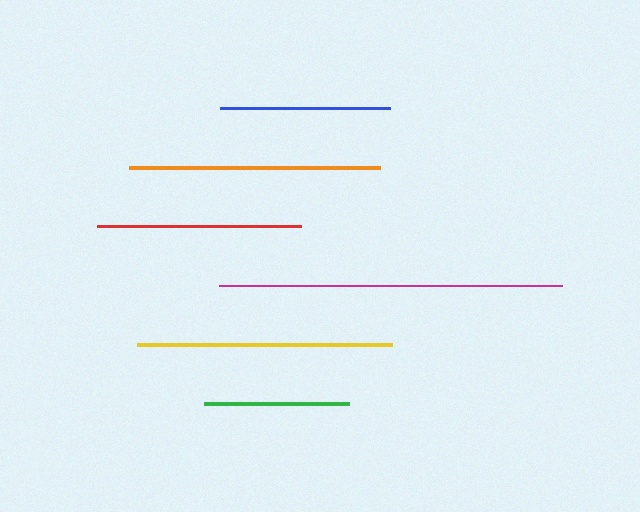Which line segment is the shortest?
The green line is the shortest at approximately 145 pixels.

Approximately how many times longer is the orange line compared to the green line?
The orange line is approximately 1.7 times the length of the green line.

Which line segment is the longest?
The magenta line is the longest at approximately 343 pixels.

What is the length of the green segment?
The green segment is approximately 145 pixels long.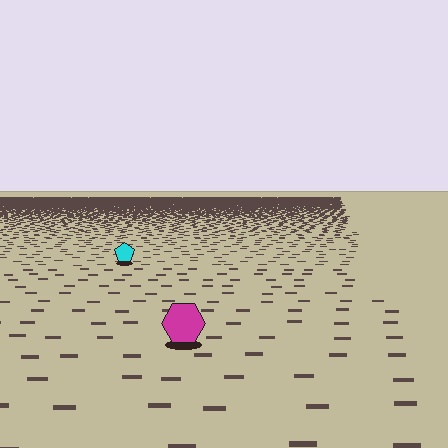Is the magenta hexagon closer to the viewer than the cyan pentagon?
Yes. The magenta hexagon is closer — you can tell from the texture gradient: the ground texture is coarser near it.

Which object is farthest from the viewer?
The cyan pentagon is farthest from the viewer. It appears smaller and the ground texture around it is denser.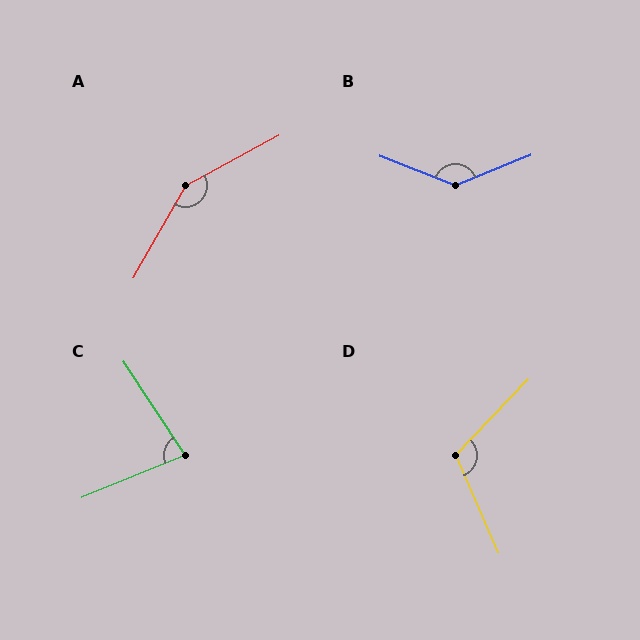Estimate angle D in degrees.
Approximately 113 degrees.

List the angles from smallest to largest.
C (79°), D (113°), B (136°), A (148°).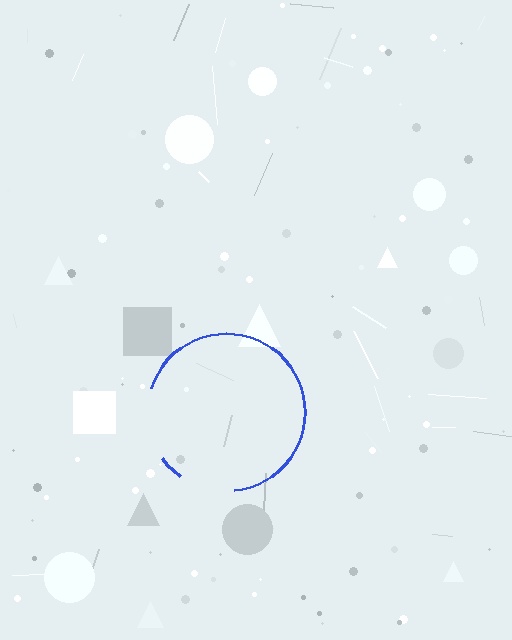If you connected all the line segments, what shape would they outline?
They would outline a circle.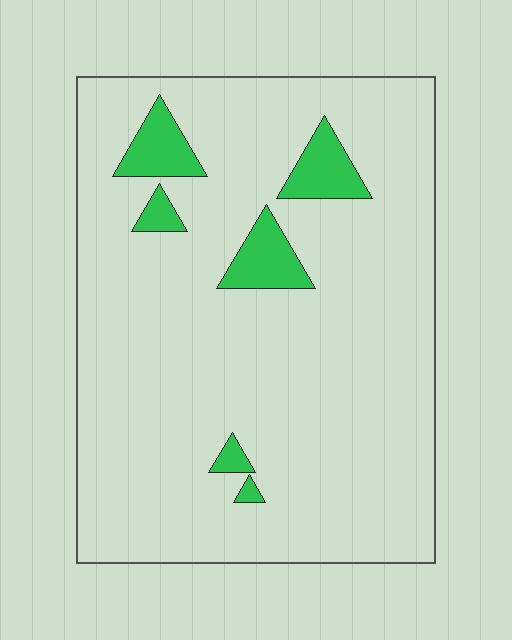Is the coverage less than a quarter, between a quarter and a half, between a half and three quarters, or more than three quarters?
Less than a quarter.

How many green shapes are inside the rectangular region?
6.